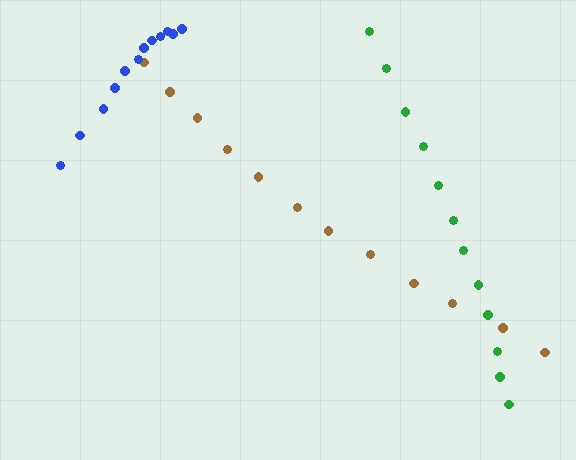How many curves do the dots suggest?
There are 3 distinct paths.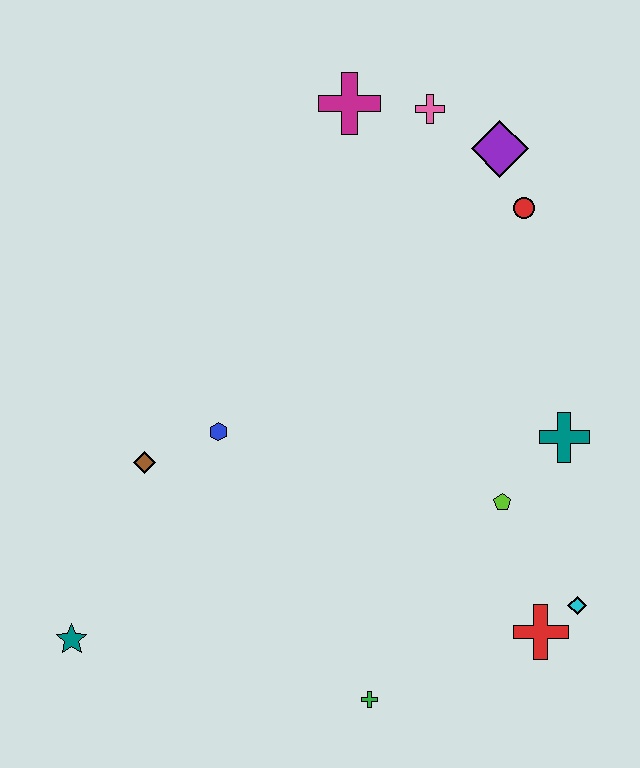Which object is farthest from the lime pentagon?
The teal star is farthest from the lime pentagon.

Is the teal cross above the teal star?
Yes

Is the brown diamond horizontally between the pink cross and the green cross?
No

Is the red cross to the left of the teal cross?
Yes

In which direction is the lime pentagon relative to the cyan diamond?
The lime pentagon is above the cyan diamond.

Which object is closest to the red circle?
The purple diamond is closest to the red circle.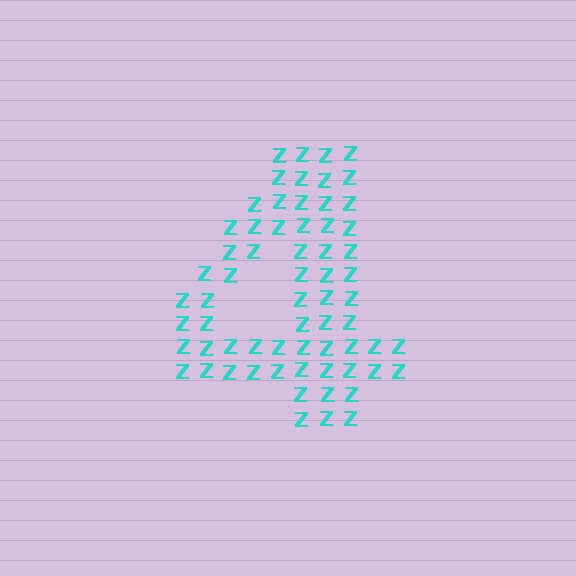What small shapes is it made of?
It is made of small letter Z's.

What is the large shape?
The large shape is the digit 4.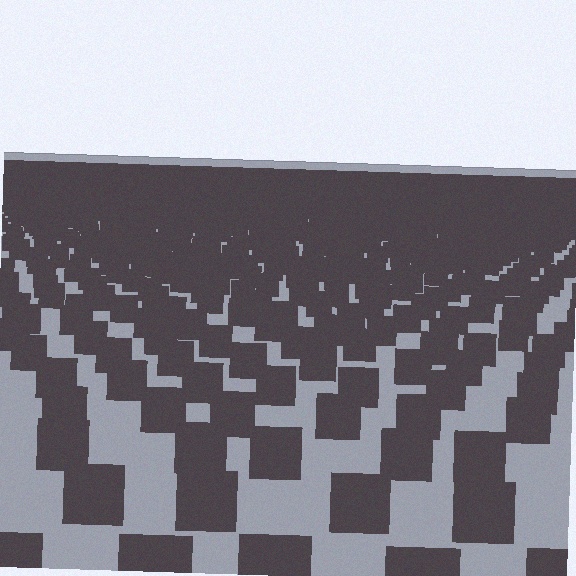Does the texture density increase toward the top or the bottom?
Density increases toward the top.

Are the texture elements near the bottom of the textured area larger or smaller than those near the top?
Larger. Near the bottom, elements are closer to the viewer and appear at a bigger on-screen size.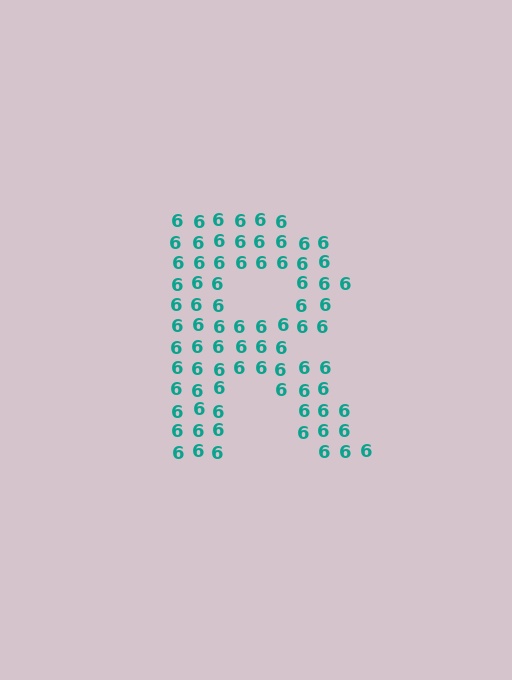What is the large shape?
The large shape is the letter R.